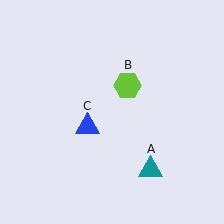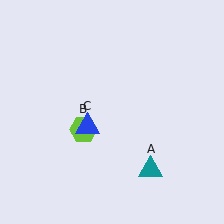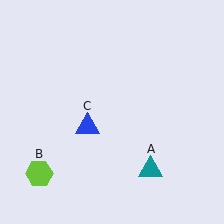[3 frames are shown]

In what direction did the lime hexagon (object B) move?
The lime hexagon (object B) moved down and to the left.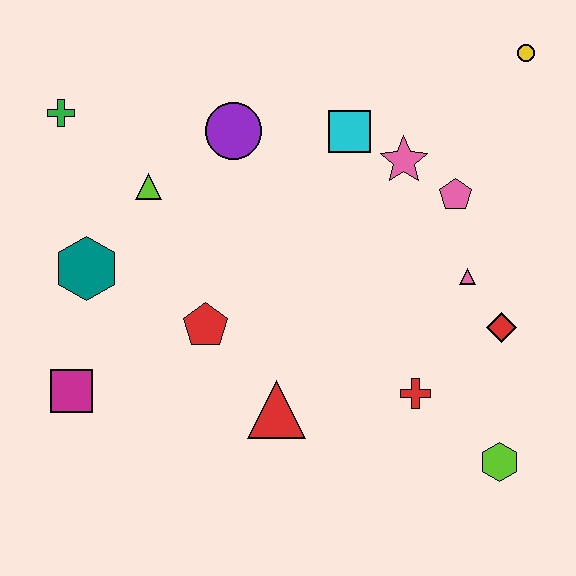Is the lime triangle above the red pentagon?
Yes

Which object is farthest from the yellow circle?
The magenta square is farthest from the yellow circle.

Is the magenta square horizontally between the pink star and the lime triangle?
No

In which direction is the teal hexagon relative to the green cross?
The teal hexagon is below the green cross.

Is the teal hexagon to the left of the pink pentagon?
Yes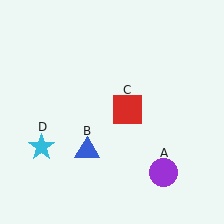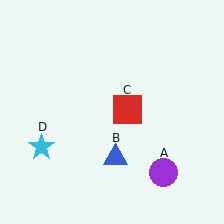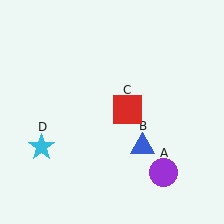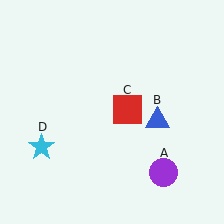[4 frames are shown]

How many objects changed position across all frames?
1 object changed position: blue triangle (object B).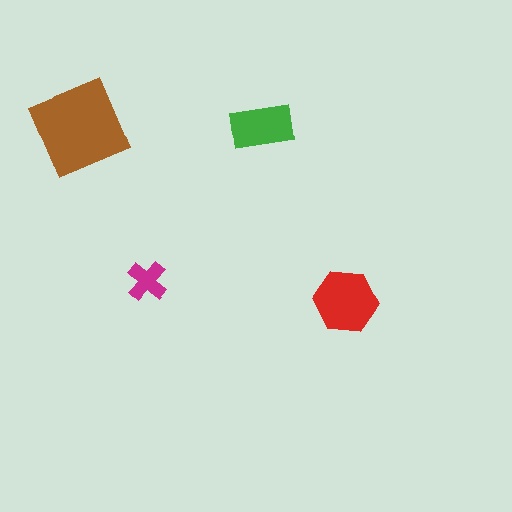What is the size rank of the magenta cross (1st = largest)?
4th.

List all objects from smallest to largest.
The magenta cross, the green rectangle, the red hexagon, the brown diamond.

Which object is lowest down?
The red hexagon is bottommost.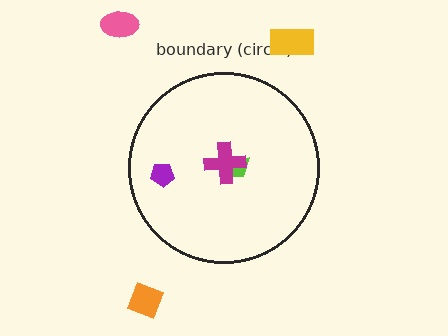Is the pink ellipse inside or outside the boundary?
Outside.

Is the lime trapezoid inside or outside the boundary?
Inside.